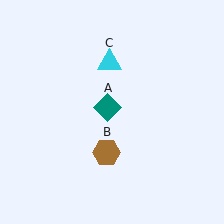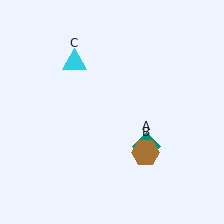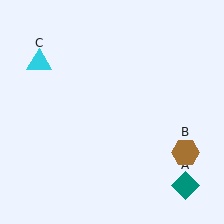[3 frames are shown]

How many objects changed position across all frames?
3 objects changed position: teal diamond (object A), brown hexagon (object B), cyan triangle (object C).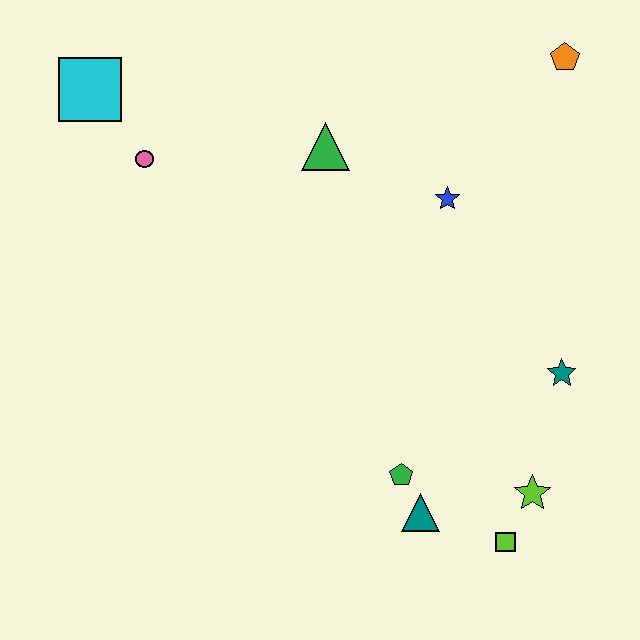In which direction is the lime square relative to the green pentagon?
The lime square is to the right of the green pentagon.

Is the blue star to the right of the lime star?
No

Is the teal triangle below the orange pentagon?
Yes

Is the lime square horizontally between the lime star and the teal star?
No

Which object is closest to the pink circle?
The cyan square is closest to the pink circle.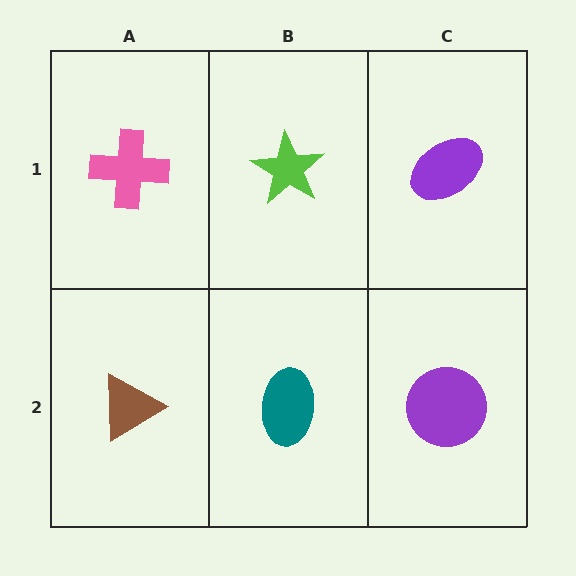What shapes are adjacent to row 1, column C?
A purple circle (row 2, column C), a lime star (row 1, column B).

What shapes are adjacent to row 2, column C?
A purple ellipse (row 1, column C), a teal ellipse (row 2, column B).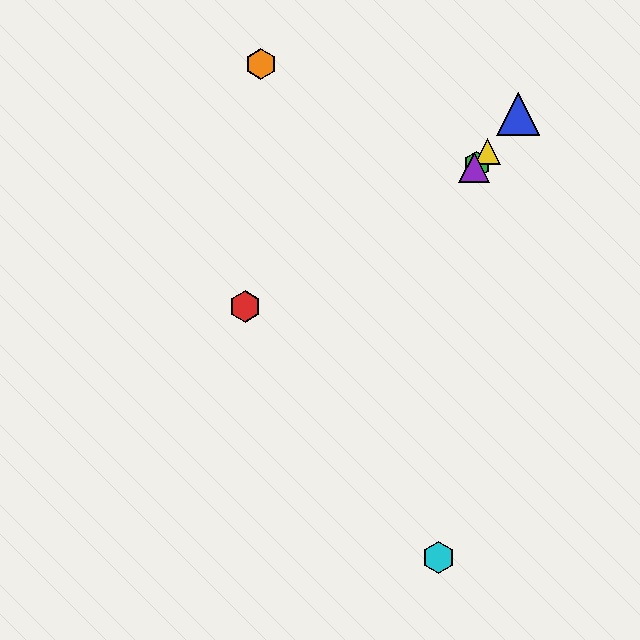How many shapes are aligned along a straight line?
4 shapes (the blue triangle, the green hexagon, the yellow triangle, the purple triangle) are aligned along a straight line.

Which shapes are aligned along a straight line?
The blue triangle, the green hexagon, the yellow triangle, the purple triangle are aligned along a straight line.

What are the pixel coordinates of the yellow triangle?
The yellow triangle is at (487, 152).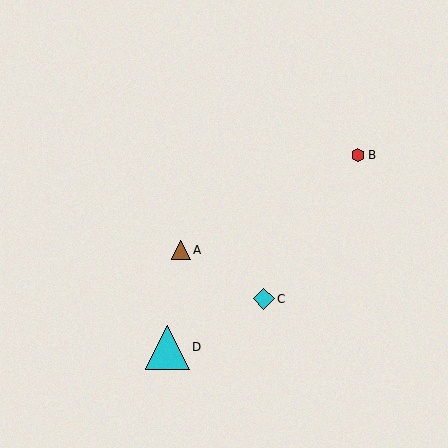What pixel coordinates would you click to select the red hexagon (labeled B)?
Click at (358, 155) to select the red hexagon B.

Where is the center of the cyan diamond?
The center of the cyan diamond is at (264, 299).